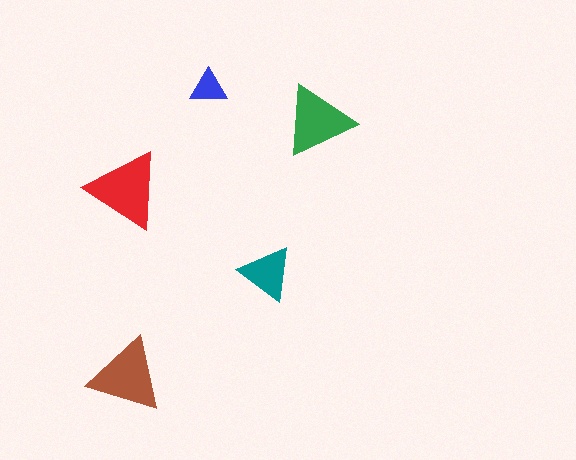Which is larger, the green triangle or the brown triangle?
The brown one.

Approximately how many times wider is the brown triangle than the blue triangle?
About 2 times wider.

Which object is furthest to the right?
The green triangle is rightmost.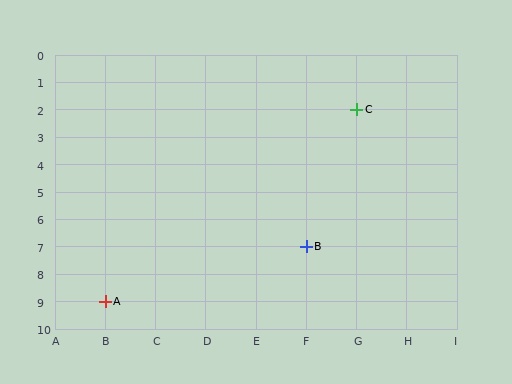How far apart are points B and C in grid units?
Points B and C are 1 column and 5 rows apart (about 5.1 grid units diagonally).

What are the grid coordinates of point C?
Point C is at grid coordinates (G, 2).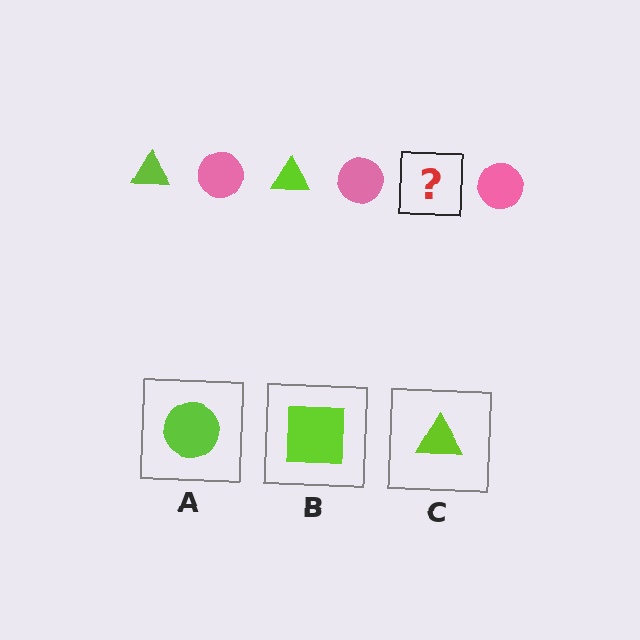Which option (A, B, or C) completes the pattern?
C.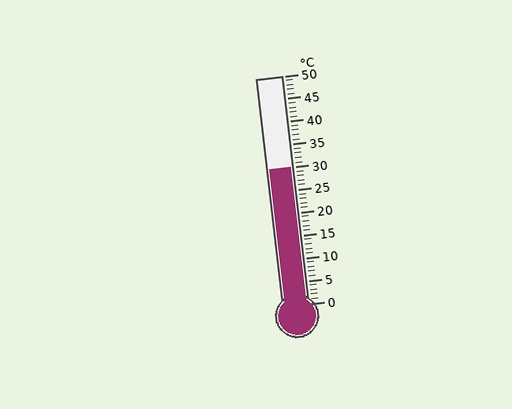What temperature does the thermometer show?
The thermometer shows approximately 30°C.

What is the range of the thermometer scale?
The thermometer scale ranges from 0°C to 50°C.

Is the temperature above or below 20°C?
The temperature is above 20°C.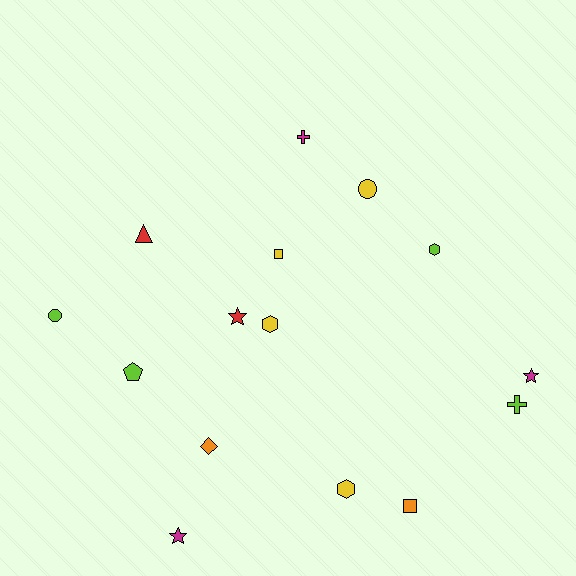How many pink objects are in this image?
There are no pink objects.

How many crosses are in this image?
There are 2 crosses.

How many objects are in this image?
There are 15 objects.